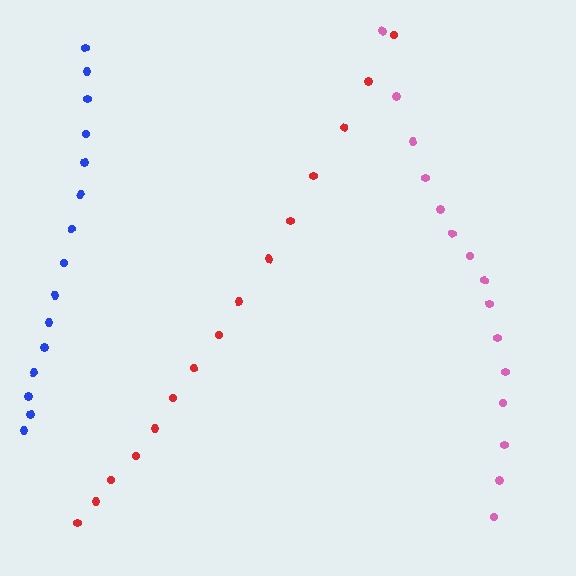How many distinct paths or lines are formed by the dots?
There are 3 distinct paths.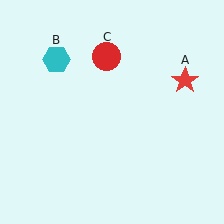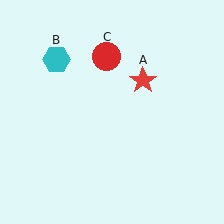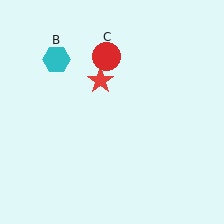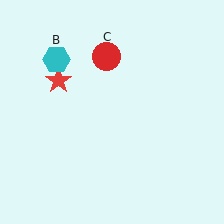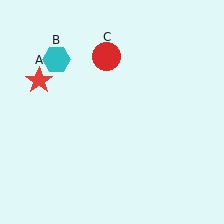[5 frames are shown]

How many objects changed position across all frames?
1 object changed position: red star (object A).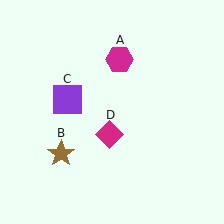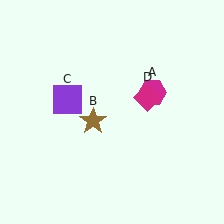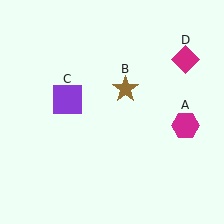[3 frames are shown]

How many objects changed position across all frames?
3 objects changed position: magenta hexagon (object A), brown star (object B), magenta diamond (object D).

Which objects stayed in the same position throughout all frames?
Purple square (object C) remained stationary.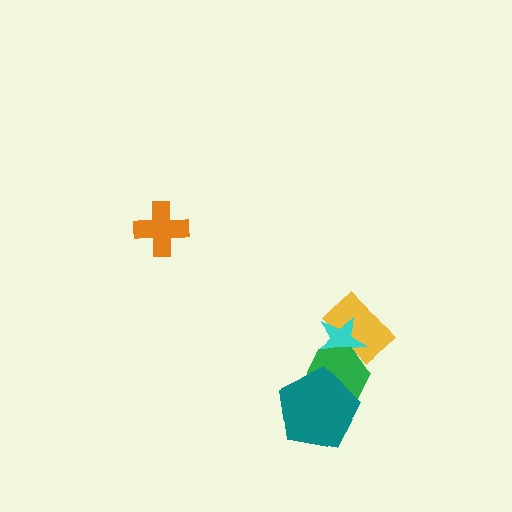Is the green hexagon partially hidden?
Yes, it is partially covered by another shape.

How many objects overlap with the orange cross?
0 objects overlap with the orange cross.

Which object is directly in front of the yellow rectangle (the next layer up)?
The cyan star is directly in front of the yellow rectangle.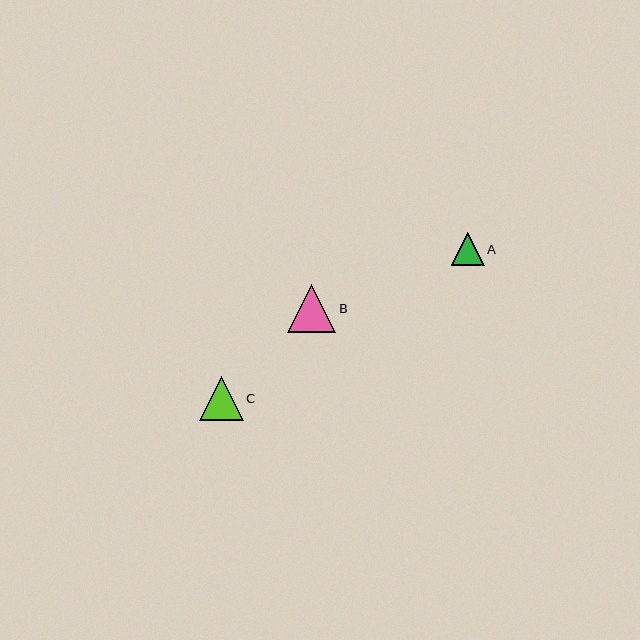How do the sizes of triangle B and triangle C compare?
Triangle B and triangle C are approximately the same size.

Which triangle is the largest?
Triangle B is the largest with a size of approximately 48 pixels.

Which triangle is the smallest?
Triangle A is the smallest with a size of approximately 33 pixels.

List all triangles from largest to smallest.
From largest to smallest: B, C, A.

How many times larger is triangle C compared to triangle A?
Triangle C is approximately 1.3 times the size of triangle A.